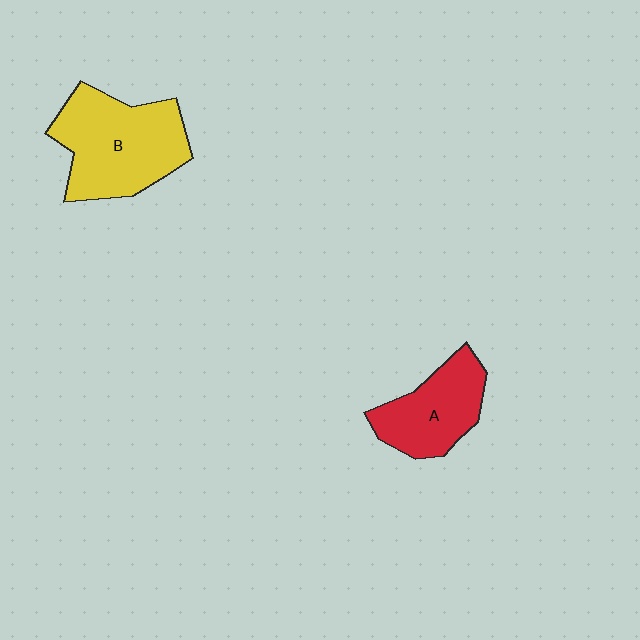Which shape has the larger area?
Shape B (yellow).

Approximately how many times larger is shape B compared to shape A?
Approximately 1.5 times.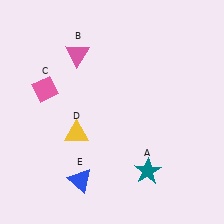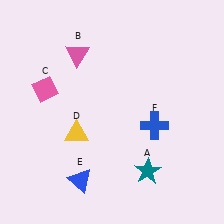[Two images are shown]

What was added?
A blue cross (F) was added in Image 2.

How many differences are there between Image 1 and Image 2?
There is 1 difference between the two images.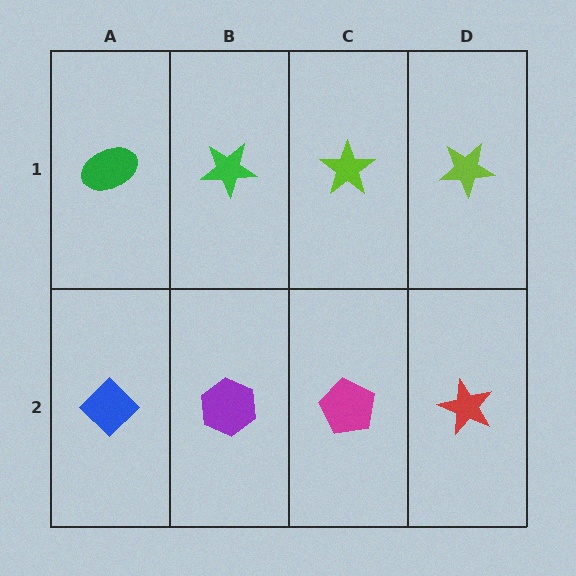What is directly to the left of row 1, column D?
A lime star.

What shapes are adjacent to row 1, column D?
A red star (row 2, column D), a lime star (row 1, column C).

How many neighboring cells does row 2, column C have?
3.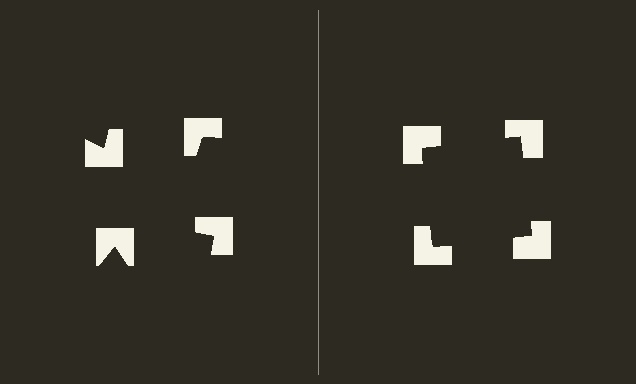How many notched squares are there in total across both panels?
8 — 4 on each side.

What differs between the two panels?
The notched squares are positioned identically on both sides; only the wedge orientations differ. On the right they align to a square; on the left they are misaligned.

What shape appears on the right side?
An illusory square.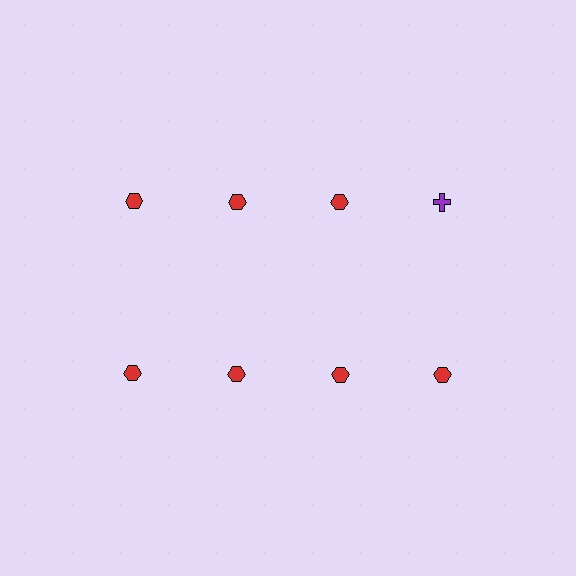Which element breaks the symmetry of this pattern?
The purple cross in the top row, second from right column breaks the symmetry. All other shapes are red hexagons.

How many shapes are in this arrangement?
There are 8 shapes arranged in a grid pattern.